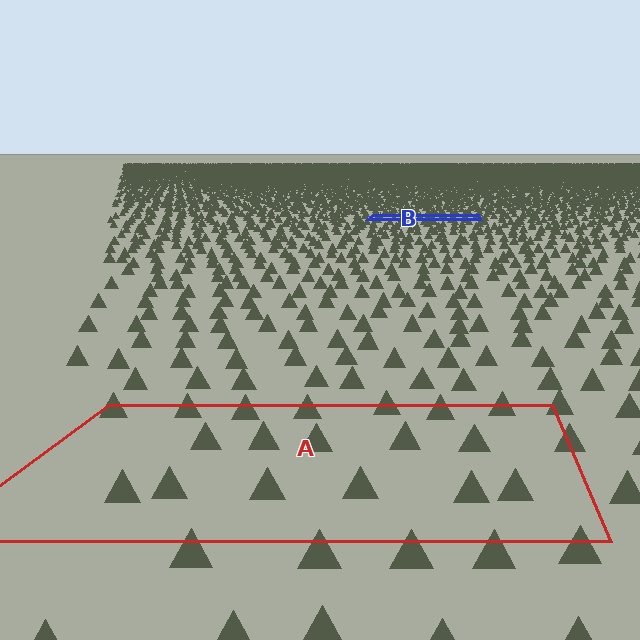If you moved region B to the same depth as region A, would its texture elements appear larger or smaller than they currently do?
They would appear larger. At a closer depth, the same texture elements are projected at a bigger on-screen size.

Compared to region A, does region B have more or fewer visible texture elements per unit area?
Region B has more texture elements per unit area — they are packed more densely because it is farther away.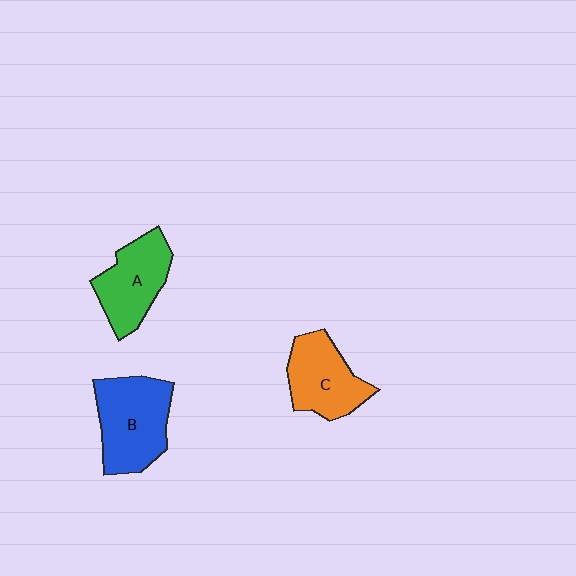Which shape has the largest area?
Shape B (blue).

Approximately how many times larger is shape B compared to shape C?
Approximately 1.2 times.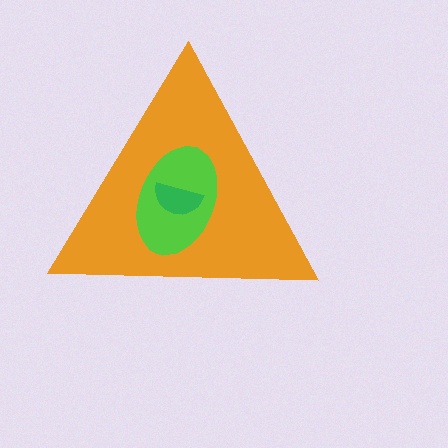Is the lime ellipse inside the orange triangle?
Yes.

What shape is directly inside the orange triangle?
The lime ellipse.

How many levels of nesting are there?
3.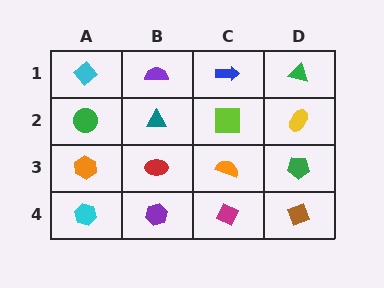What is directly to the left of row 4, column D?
A magenta diamond.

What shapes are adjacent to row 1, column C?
A lime square (row 2, column C), a purple semicircle (row 1, column B), a green triangle (row 1, column D).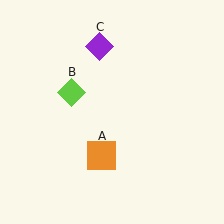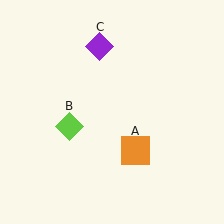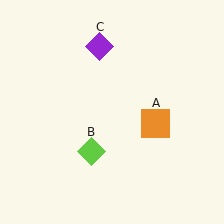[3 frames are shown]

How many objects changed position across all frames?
2 objects changed position: orange square (object A), lime diamond (object B).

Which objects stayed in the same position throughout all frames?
Purple diamond (object C) remained stationary.